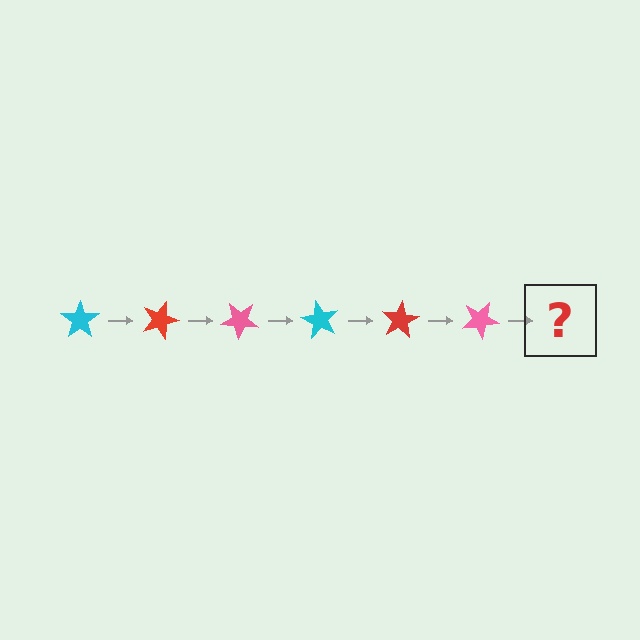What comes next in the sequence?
The next element should be a cyan star, rotated 120 degrees from the start.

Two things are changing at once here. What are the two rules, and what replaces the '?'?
The two rules are that it rotates 20 degrees each step and the color cycles through cyan, red, and pink. The '?' should be a cyan star, rotated 120 degrees from the start.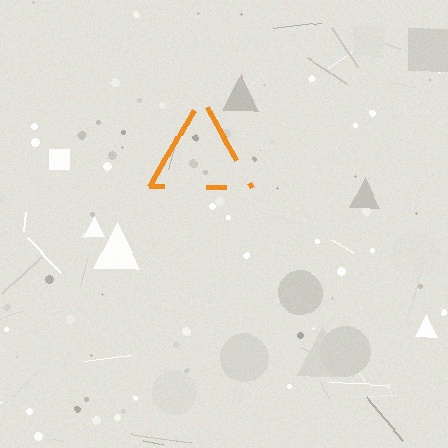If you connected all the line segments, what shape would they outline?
They would outline a triangle.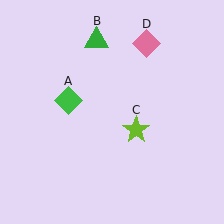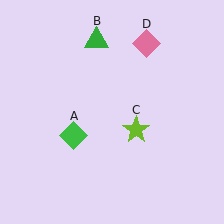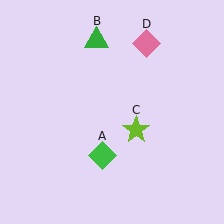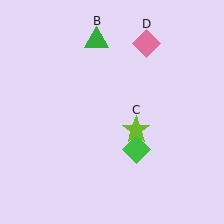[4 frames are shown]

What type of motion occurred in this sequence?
The green diamond (object A) rotated counterclockwise around the center of the scene.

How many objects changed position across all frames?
1 object changed position: green diamond (object A).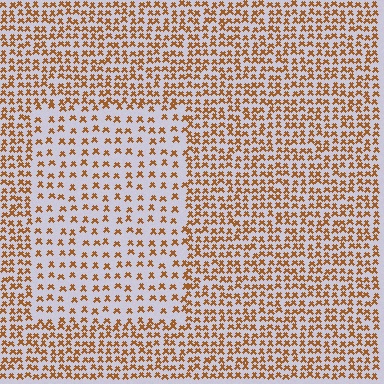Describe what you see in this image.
The image contains small brown elements arranged at two different densities. A rectangle-shaped region is visible where the elements are less densely packed than the surrounding area.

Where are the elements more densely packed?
The elements are more densely packed outside the rectangle boundary.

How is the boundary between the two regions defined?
The boundary is defined by a change in element density (approximately 1.9x ratio). All elements are the same color, size, and shape.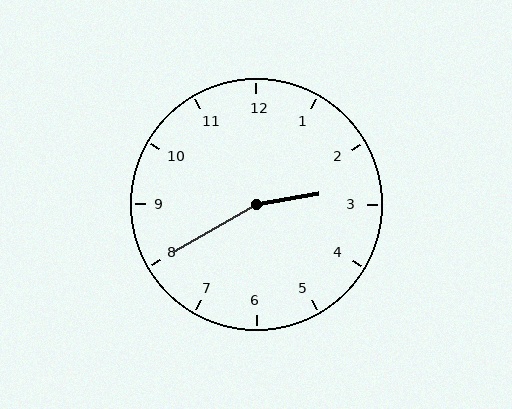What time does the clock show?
2:40.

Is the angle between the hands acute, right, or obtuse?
It is obtuse.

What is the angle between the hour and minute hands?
Approximately 160 degrees.